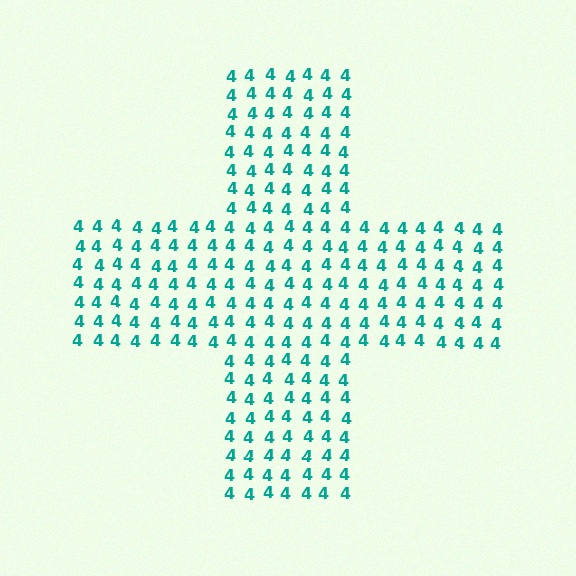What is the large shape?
The large shape is a cross.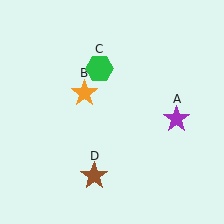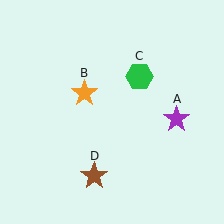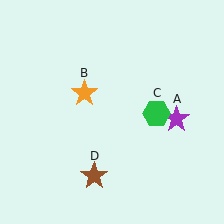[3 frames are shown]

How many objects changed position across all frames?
1 object changed position: green hexagon (object C).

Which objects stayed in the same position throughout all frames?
Purple star (object A) and orange star (object B) and brown star (object D) remained stationary.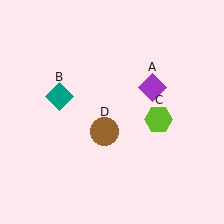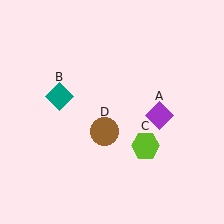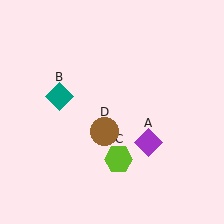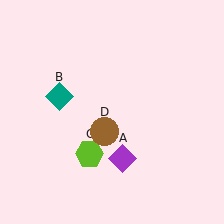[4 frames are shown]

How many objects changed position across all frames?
2 objects changed position: purple diamond (object A), lime hexagon (object C).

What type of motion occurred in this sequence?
The purple diamond (object A), lime hexagon (object C) rotated clockwise around the center of the scene.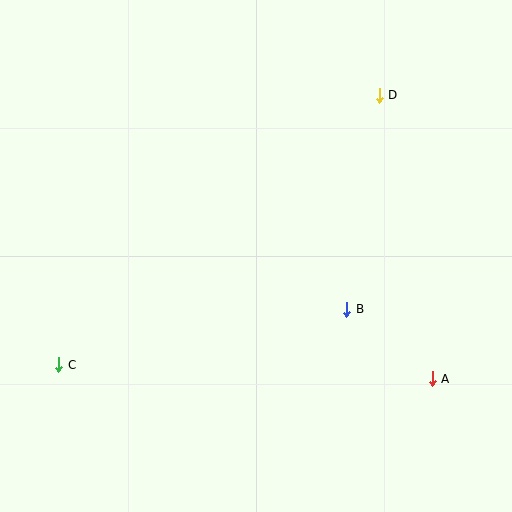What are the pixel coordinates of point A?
Point A is at (432, 379).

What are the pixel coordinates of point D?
Point D is at (379, 95).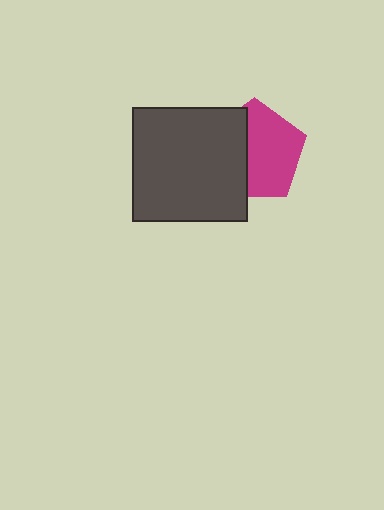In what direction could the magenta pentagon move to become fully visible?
The magenta pentagon could move right. That would shift it out from behind the dark gray square entirely.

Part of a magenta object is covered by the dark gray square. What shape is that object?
It is a pentagon.